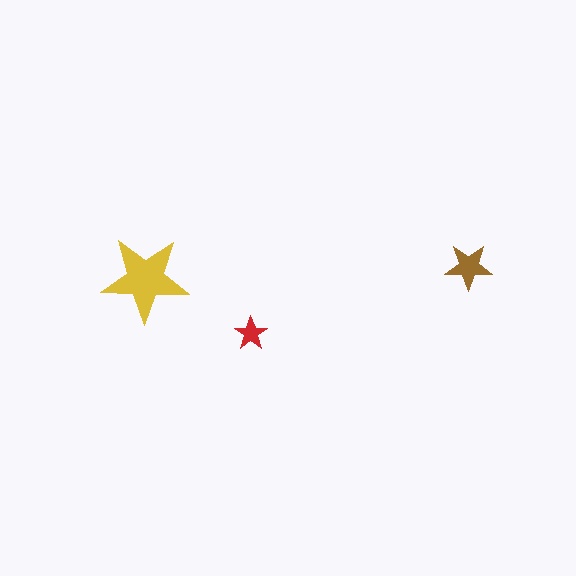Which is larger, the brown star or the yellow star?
The yellow one.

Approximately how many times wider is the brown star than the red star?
About 1.5 times wider.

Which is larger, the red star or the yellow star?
The yellow one.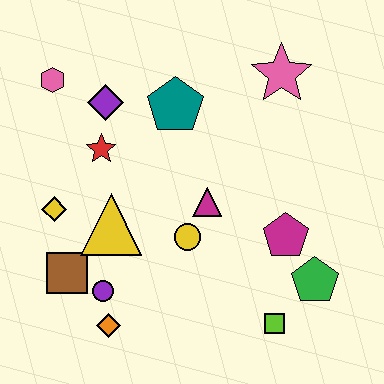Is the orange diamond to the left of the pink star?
Yes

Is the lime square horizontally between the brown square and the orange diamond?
No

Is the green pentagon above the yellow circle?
No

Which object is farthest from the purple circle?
The pink star is farthest from the purple circle.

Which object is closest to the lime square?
The green pentagon is closest to the lime square.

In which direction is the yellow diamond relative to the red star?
The yellow diamond is below the red star.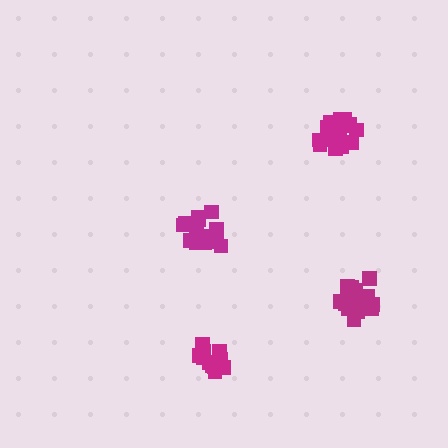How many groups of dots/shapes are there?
There are 4 groups.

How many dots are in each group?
Group 1: 20 dots, Group 2: 18 dots, Group 3: 17 dots, Group 4: 14 dots (69 total).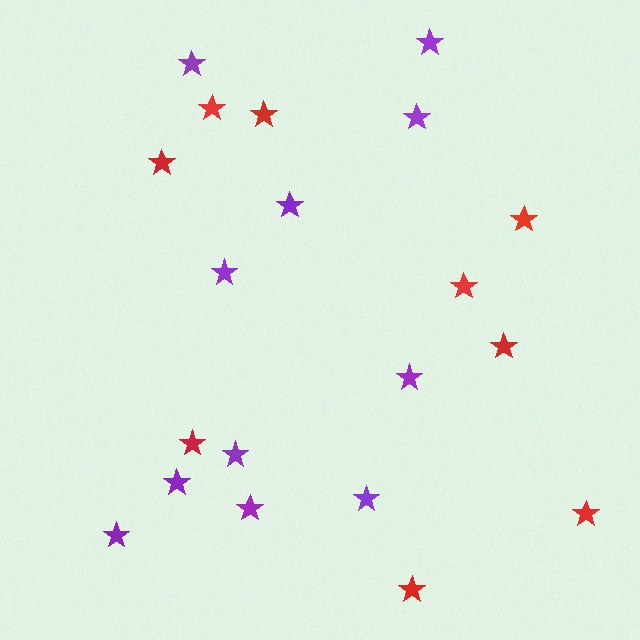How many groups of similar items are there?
There are 2 groups: one group of purple stars (11) and one group of red stars (9).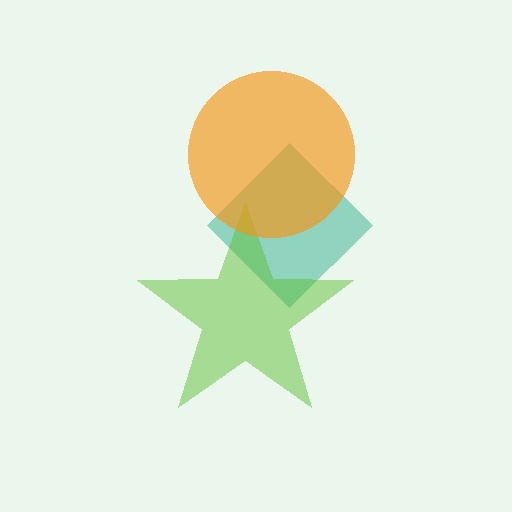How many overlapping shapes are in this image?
There are 3 overlapping shapes in the image.